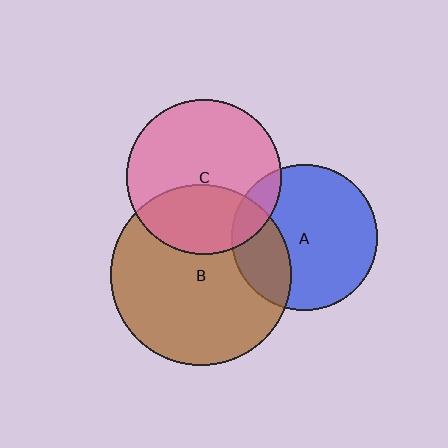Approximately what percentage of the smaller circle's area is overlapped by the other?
Approximately 15%.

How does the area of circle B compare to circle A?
Approximately 1.5 times.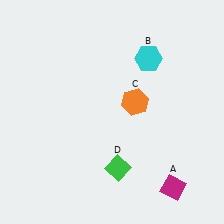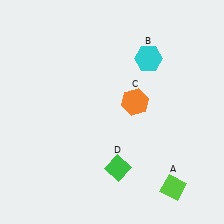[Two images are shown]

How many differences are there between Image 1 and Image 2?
There is 1 difference between the two images.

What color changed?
The diamond (A) changed from magenta in Image 1 to lime in Image 2.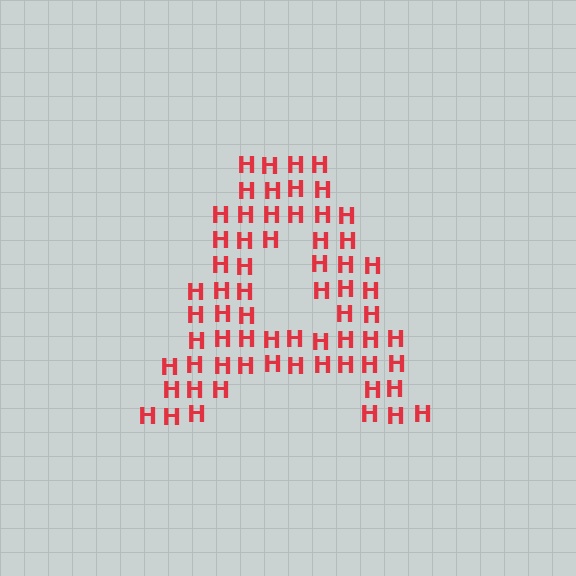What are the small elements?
The small elements are letter H's.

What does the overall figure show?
The overall figure shows the letter A.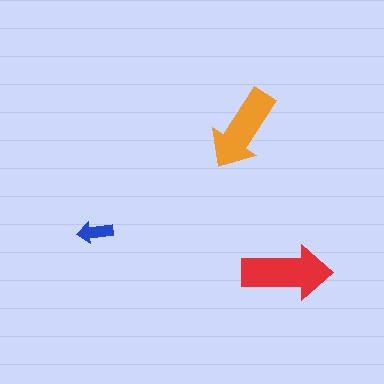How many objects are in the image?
There are 3 objects in the image.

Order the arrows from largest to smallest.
the red one, the orange one, the blue one.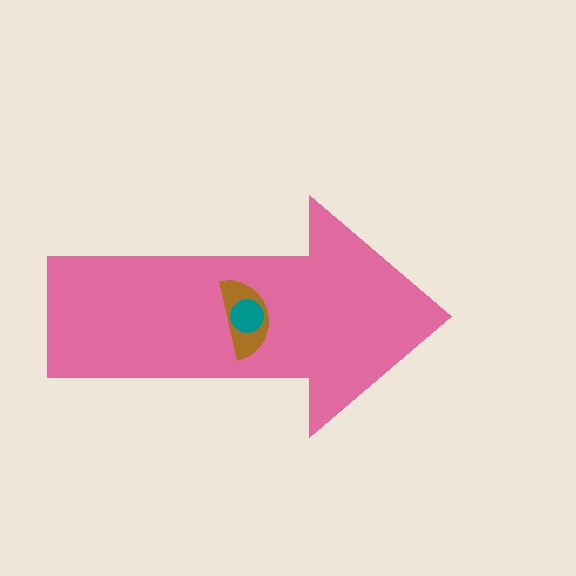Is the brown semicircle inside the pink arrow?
Yes.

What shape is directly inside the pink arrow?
The brown semicircle.